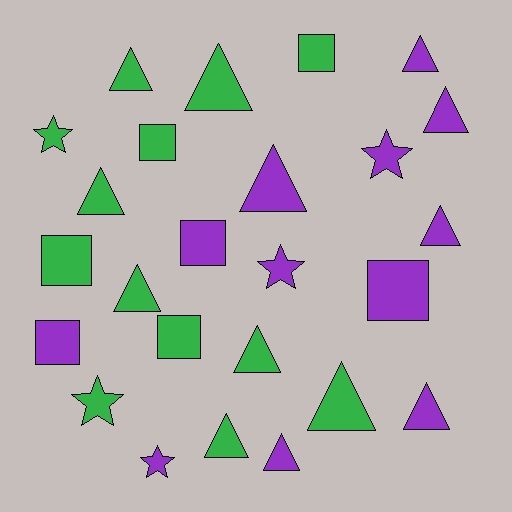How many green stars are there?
There are 2 green stars.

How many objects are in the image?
There are 25 objects.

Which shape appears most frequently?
Triangle, with 13 objects.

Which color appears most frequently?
Green, with 13 objects.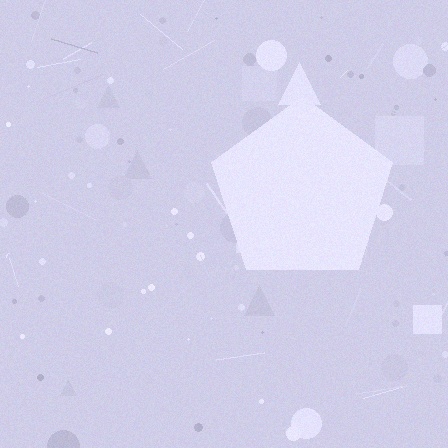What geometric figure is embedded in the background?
A pentagon is embedded in the background.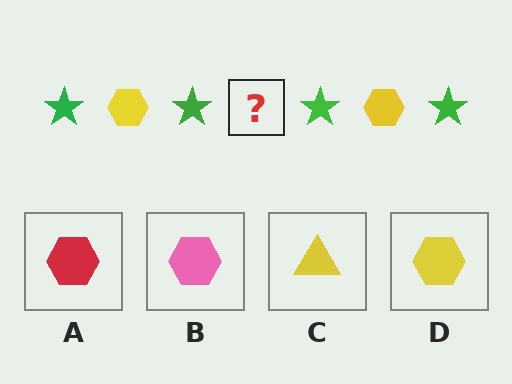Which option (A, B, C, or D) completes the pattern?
D.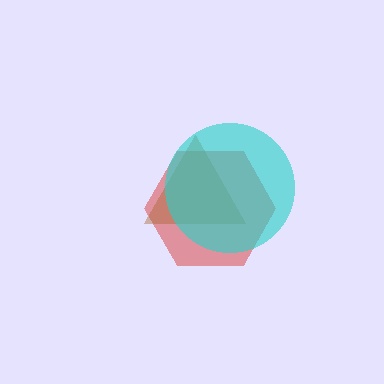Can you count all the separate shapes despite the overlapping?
Yes, there are 3 separate shapes.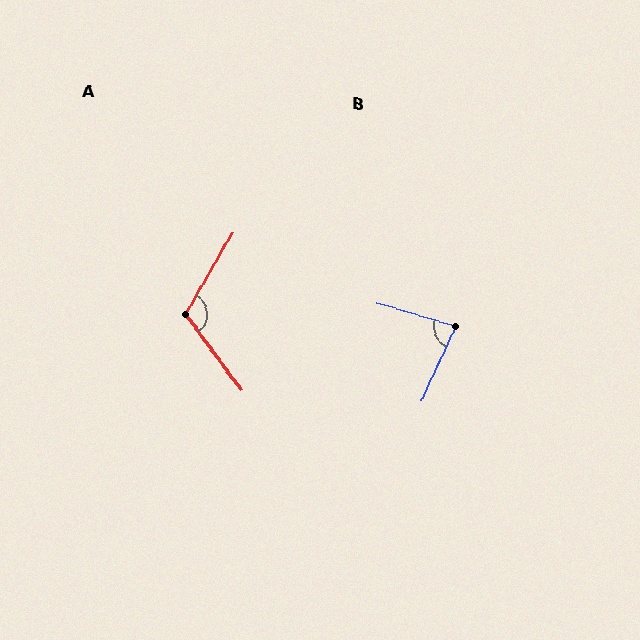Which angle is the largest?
A, at approximately 113 degrees.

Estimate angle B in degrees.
Approximately 81 degrees.